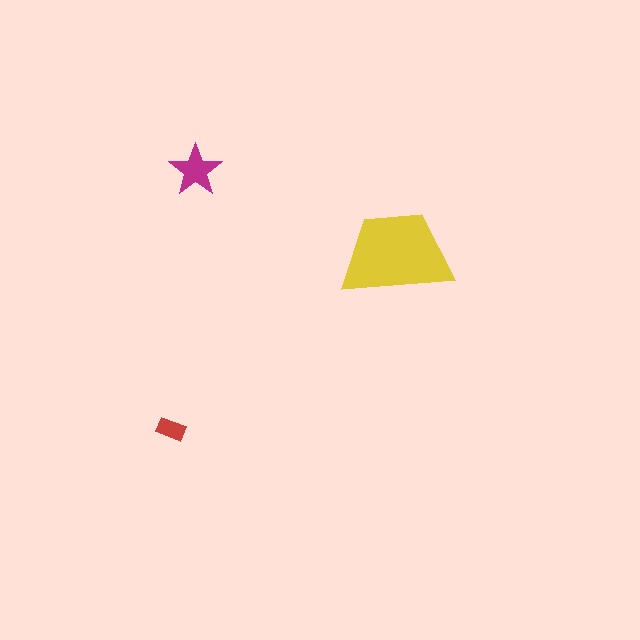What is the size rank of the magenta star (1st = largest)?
2nd.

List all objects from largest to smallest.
The yellow trapezoid, the magenta star, the red rectangle.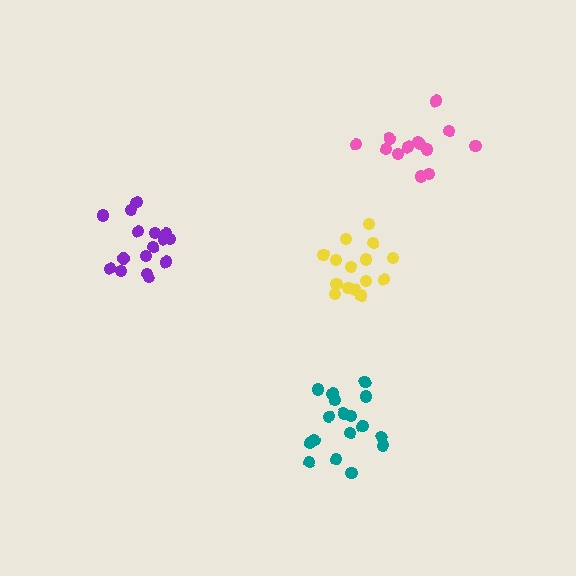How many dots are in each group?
Group 1: 17 dots, Group 2: 16 dots, Group 3: 15 dots, Group 4: 13 dots (61 total).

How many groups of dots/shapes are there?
There are 4 groups.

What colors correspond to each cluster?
The clusters are colored: teal, purple, yellow, pink.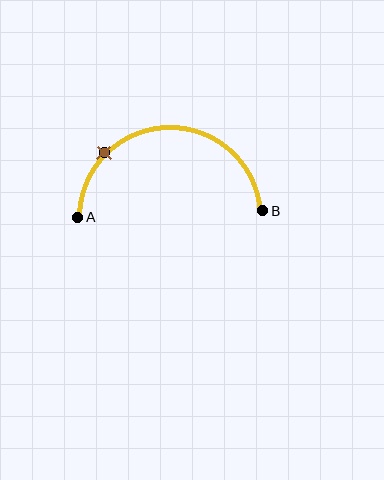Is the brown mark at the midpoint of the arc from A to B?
No. The brown mark lies on the arc but is closer to endpoint A. The arc midpoint would be at the point on the curve equidistant along the arc from both A and B.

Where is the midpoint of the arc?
The arc midpoint is the point on the curve farthest from the straight line joining A and B. It sits above that line.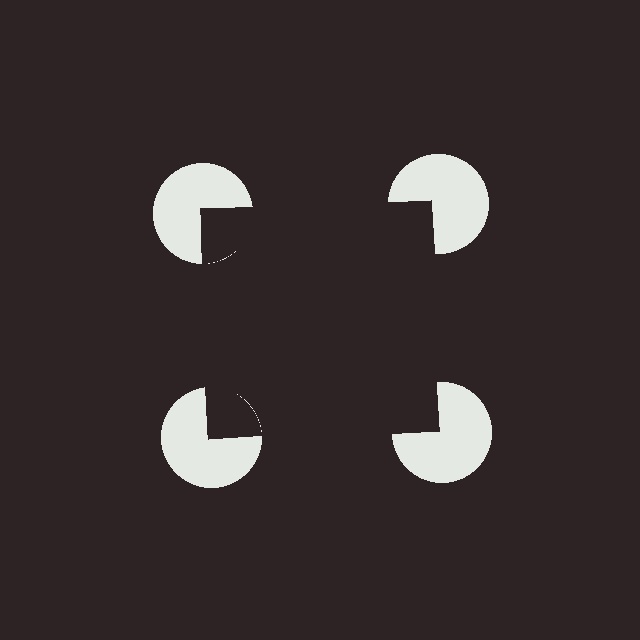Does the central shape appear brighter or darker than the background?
It typically appears slightly darker than the background, even though no actual brightness change is drawn.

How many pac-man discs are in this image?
There are 4 — one at each vertex of the illusory square.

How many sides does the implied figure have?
4 sides.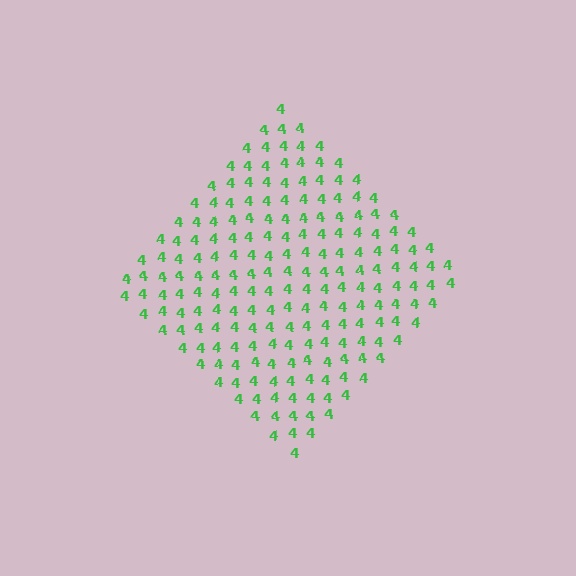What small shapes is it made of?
It is made of small digit 4's.